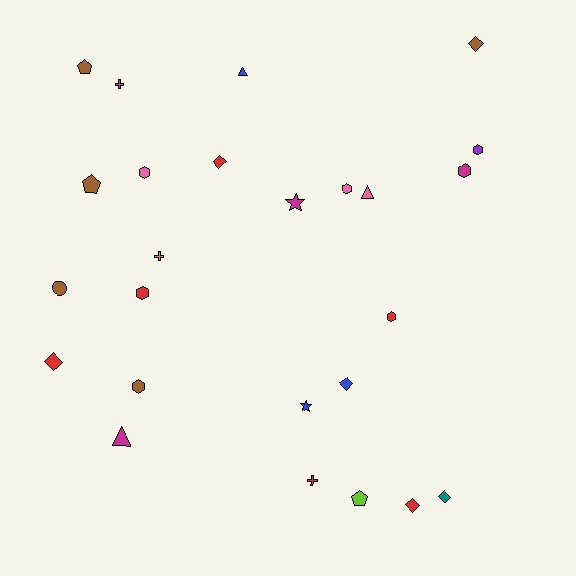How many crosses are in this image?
There are 3 crosses.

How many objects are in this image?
There are 25 objects.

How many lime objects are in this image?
There is 1 lime object.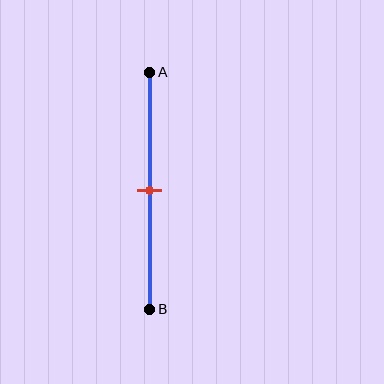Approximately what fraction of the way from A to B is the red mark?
The red mark is approximately 50% of the way from A to B.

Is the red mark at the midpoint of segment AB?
Yes, the mark is approximately at the midpoint.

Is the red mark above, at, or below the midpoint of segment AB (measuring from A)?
The red mark is approximately at the midpoint of segment AB.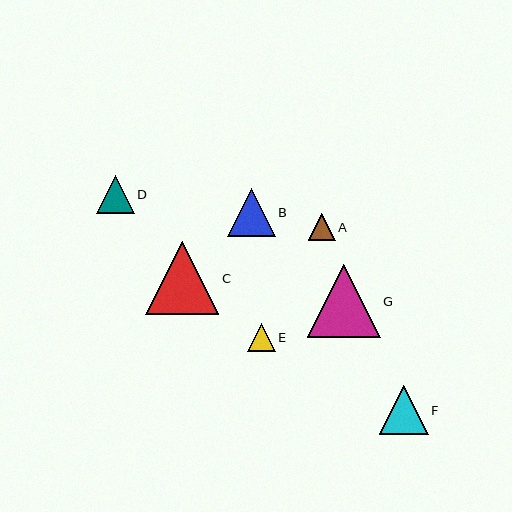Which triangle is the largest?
Triangle G is the largest with a size of approximately 73 pixels.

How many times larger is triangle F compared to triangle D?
Triangle F is approximately 1.3 times the size of triangle D.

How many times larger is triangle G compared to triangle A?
Triangle G is approximately 2.7 times the size of triangle A.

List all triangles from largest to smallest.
From largest to smallest: G, C, F, B, D, E, A.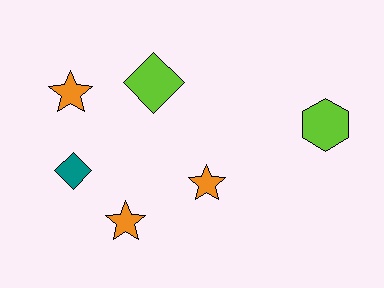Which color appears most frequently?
Orange, with 3 objects.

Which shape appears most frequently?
Star, with 3 objects.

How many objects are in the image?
There are 6 objects.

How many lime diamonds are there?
There is 1 lime diamond.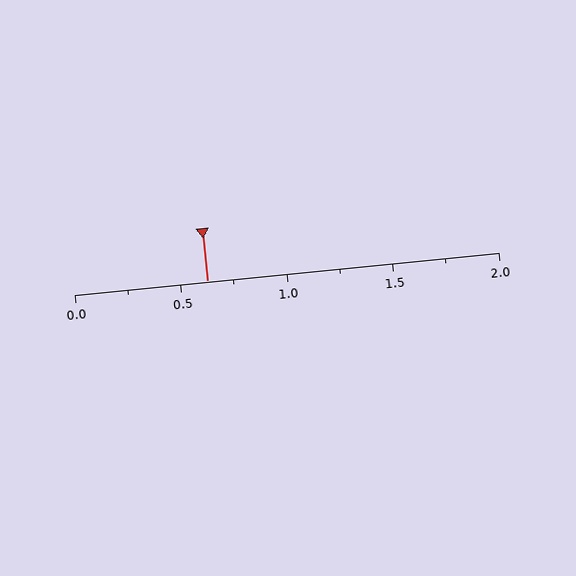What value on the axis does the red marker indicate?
The marker indicates approximately 0.62.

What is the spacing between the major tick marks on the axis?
The major ticks are spaced 0.5 apart.